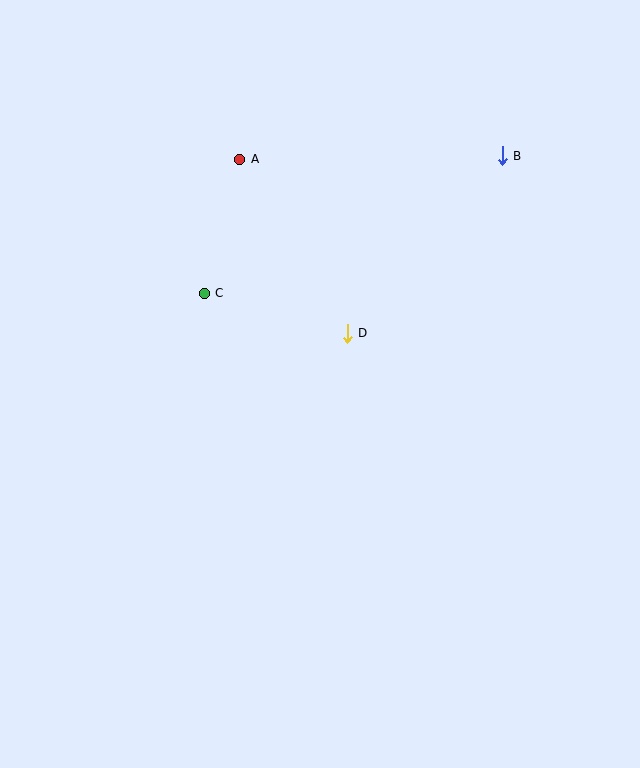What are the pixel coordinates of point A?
Point A is at (240, 159).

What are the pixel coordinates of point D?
Point D is at (347, 333).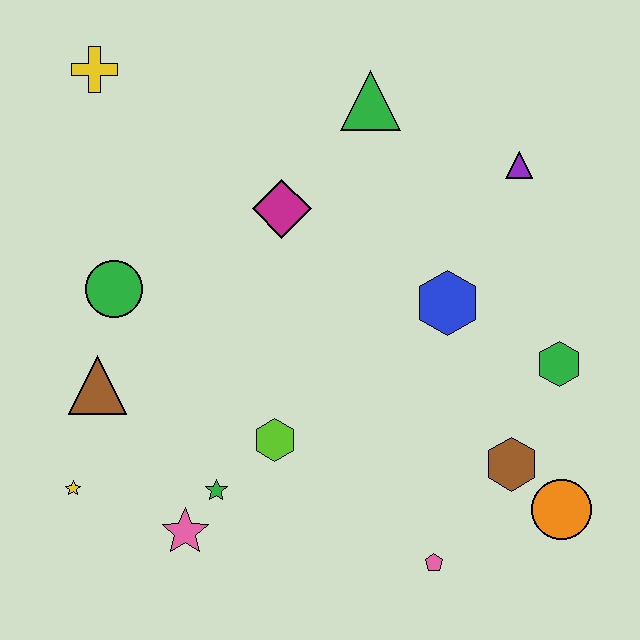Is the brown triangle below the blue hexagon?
Yes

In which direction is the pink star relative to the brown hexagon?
The pink star is to the left of the brown hexagon.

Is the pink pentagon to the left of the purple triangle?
Yes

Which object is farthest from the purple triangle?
The yellow star is farthest from the purple triangle.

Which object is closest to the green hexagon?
The brown hexagon is closest to the green hexagon.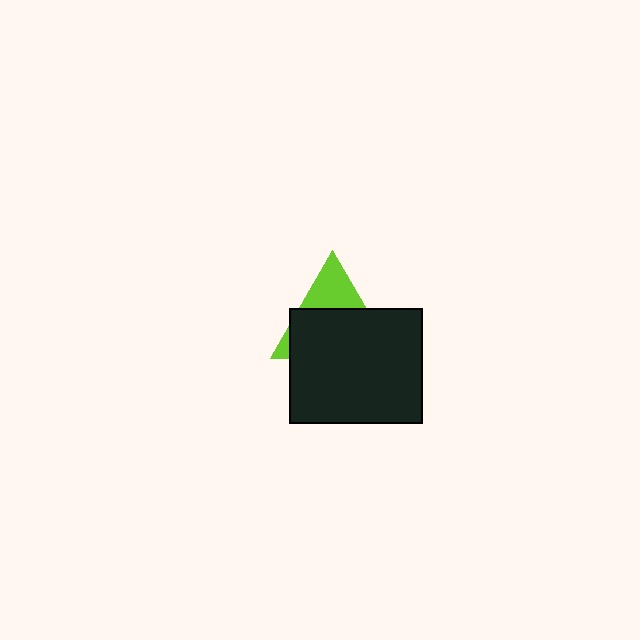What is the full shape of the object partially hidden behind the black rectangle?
The partially hidden object is a lime triangle.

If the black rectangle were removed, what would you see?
You would see the complete lime triangle.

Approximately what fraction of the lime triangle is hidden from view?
Roughly 67% of the lime triangle is hidden behind the black rectangle.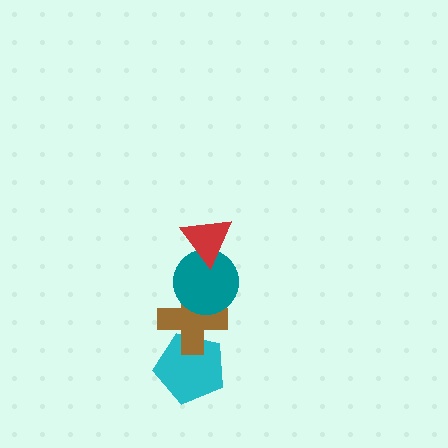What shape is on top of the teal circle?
The red triangle is on top of the teal circle.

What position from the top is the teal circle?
The teal circle is 2nd from the top.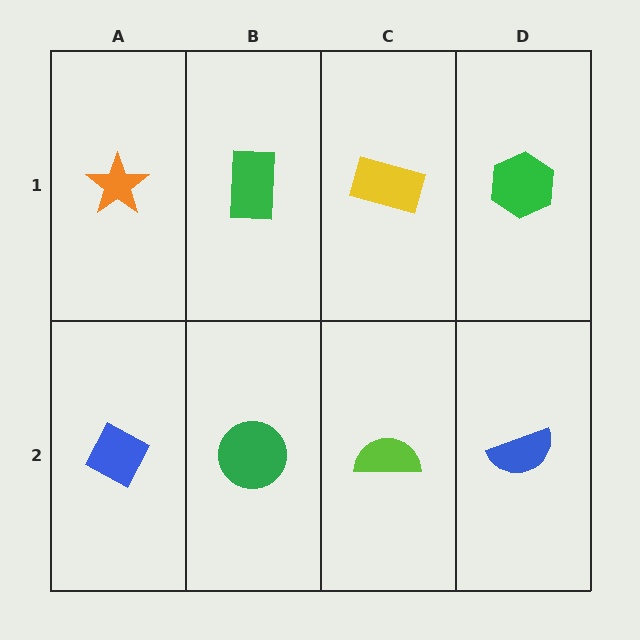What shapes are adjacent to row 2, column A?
An orange star (row 1, column A), a green circle (row 2, column B).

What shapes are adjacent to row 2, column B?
A green rectangle (row 1, column B), a blue diamond (row 2, column A), a lime semicircle (row 2, column C).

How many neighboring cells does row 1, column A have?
2.